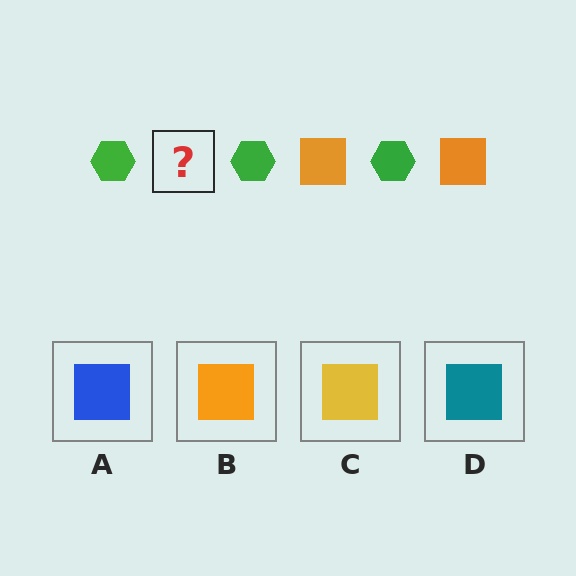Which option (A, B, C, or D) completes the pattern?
B.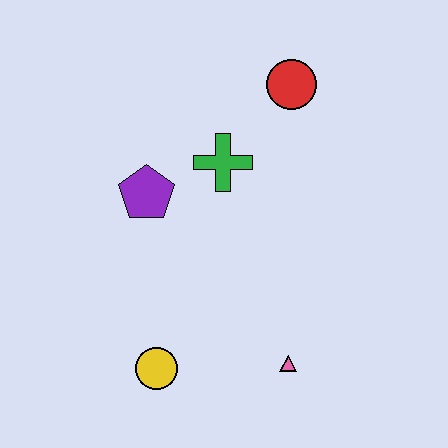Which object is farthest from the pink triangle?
The red circle is farthest from the pink triangle.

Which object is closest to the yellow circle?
The pink triangle is closest to the yellow circle.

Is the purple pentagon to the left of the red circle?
Yes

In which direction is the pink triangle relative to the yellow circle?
The pink triangle is to the right of the yellow circle.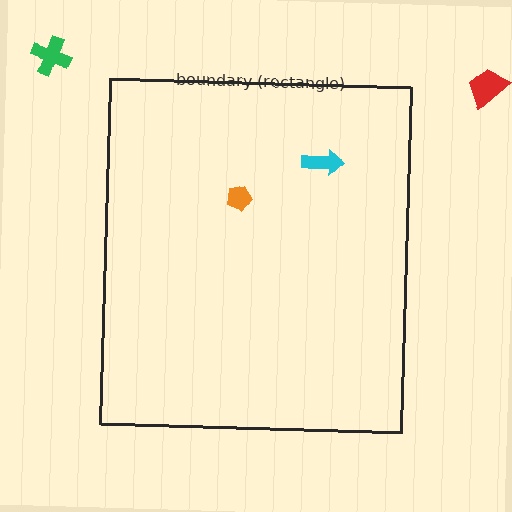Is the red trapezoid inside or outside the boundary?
Outside.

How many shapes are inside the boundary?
2 inside, 2 outside.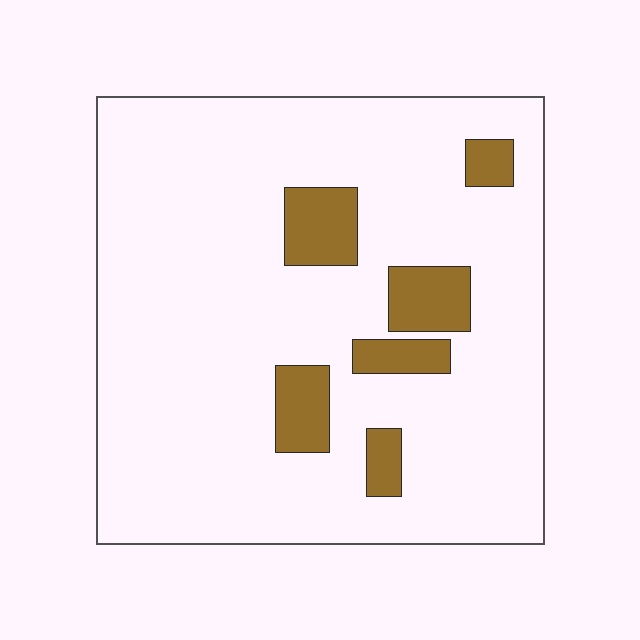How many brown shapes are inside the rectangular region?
6.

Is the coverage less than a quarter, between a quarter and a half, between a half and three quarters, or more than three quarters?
Less than a quarter.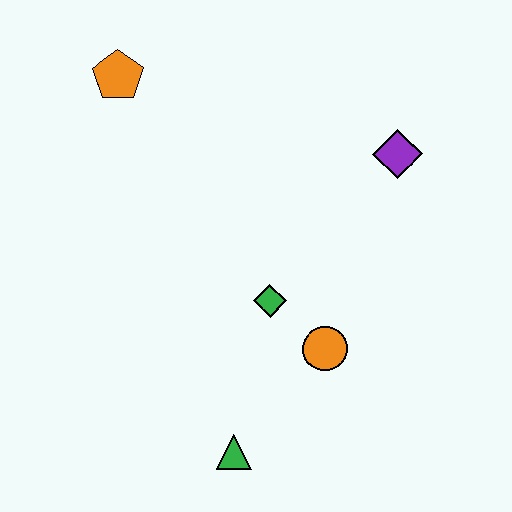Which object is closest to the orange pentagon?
The green diamond is closest to the orange pentagon.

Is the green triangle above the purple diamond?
No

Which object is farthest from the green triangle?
The orange pentagon is farthest from the green triangle.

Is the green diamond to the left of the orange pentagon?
No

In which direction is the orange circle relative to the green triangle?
The orange circle is above the green triangle.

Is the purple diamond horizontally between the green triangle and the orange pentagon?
No